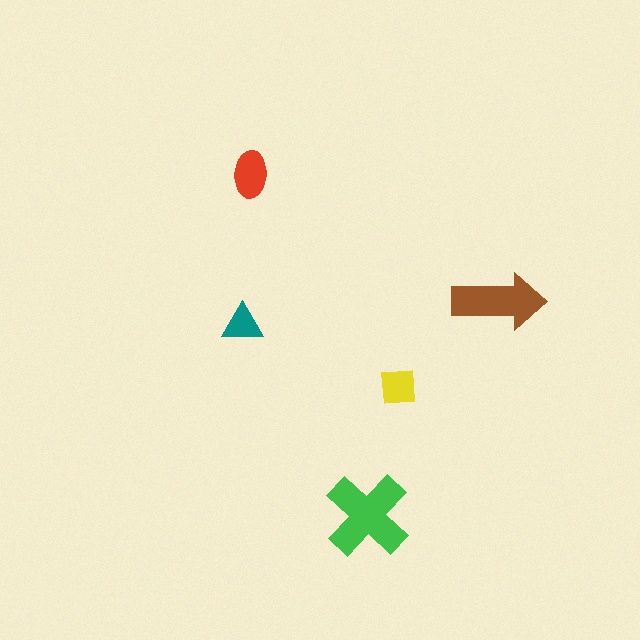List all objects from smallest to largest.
The teal triangle, the yellow square, the red ellipse, the brown arrow, the green cross.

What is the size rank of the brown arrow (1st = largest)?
2nd.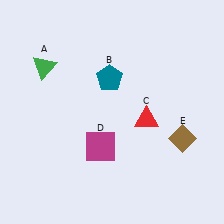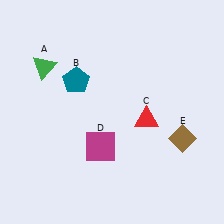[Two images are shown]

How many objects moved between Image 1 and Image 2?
1 object moved between the two images.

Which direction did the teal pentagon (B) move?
The teal pentagon (B) moved left.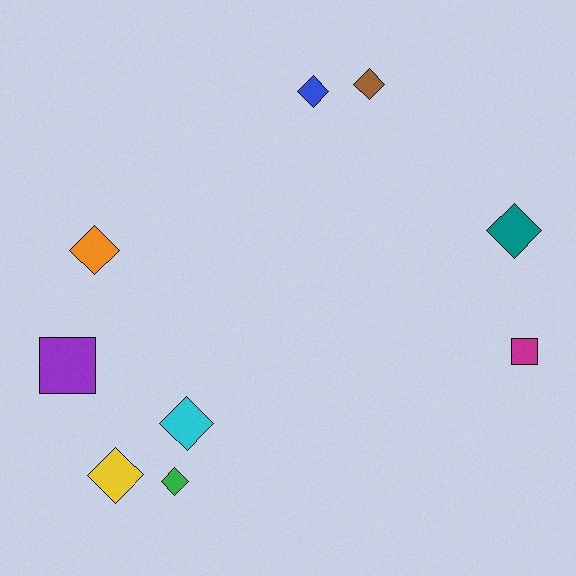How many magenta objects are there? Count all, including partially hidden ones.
There is 1 magenta object.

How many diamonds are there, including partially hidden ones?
There are 7 diamonds.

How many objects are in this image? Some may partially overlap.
There are 9 objects.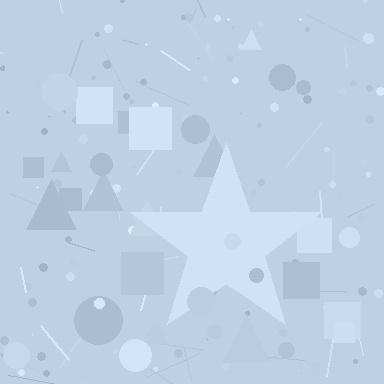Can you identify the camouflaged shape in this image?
The camouflaged shape is a star.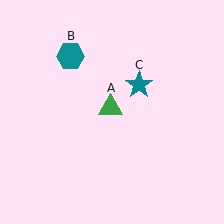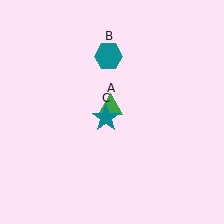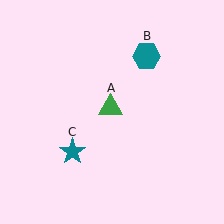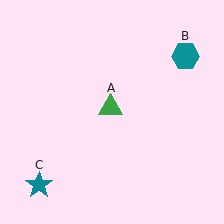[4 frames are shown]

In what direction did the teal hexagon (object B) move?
The teal hexagon (object B) moved right.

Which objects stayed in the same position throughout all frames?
Green triangle (object A) remained stationary.